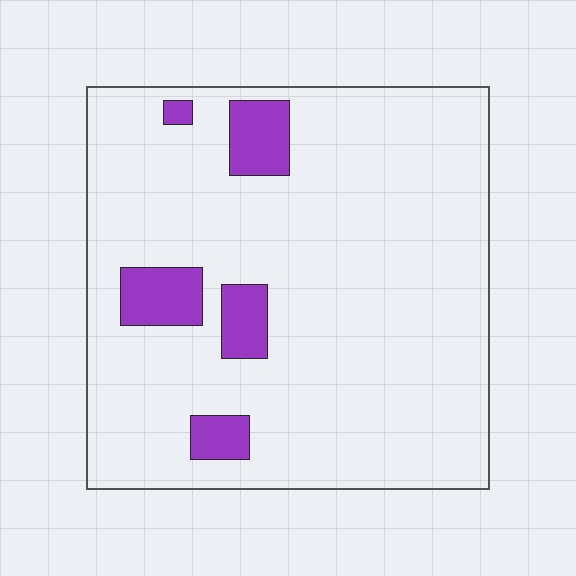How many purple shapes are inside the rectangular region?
5.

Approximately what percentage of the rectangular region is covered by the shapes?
Approximately 10%.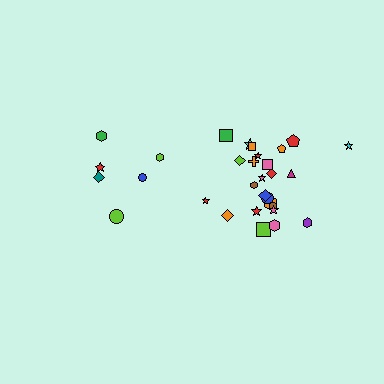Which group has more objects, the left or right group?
The right group.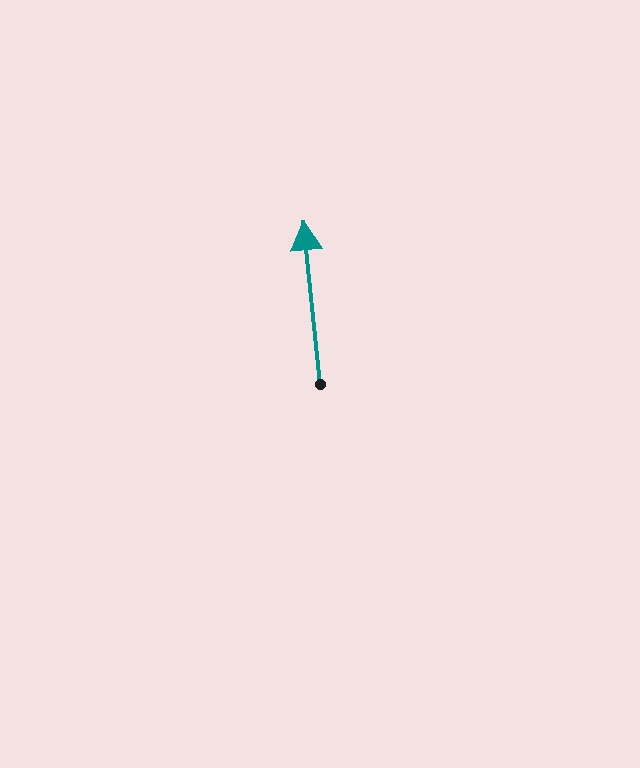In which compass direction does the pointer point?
North.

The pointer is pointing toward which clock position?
Roughly 12 o'clock.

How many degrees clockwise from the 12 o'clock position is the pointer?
Approximately 354 degrees.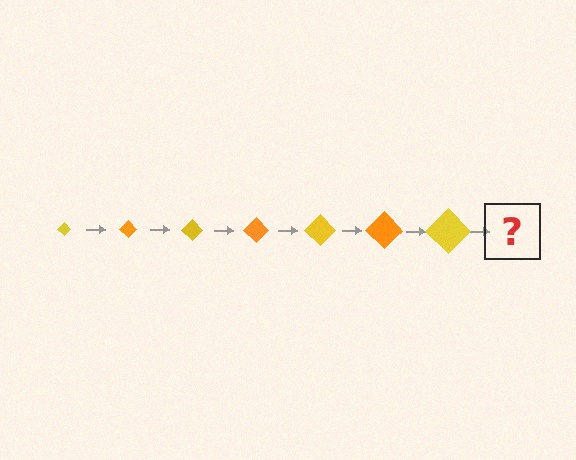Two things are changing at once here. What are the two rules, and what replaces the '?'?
The two rules are that the diamond grows larger each step and the color cycles through yellow and orange. The '?' should be an orange diamond, larger than the previous one.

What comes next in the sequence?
The next element should be an orange diamond, larger than the previous one.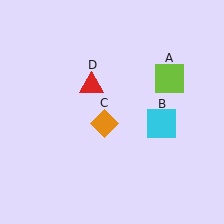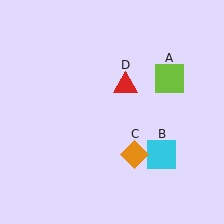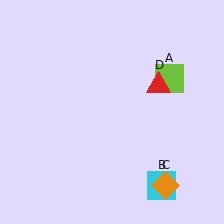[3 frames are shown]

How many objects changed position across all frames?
3 objects changed position: cyan square (object B), orange diamond (object C), red triangle (object D).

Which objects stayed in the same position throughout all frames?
Lime square (object A) remained stationary.